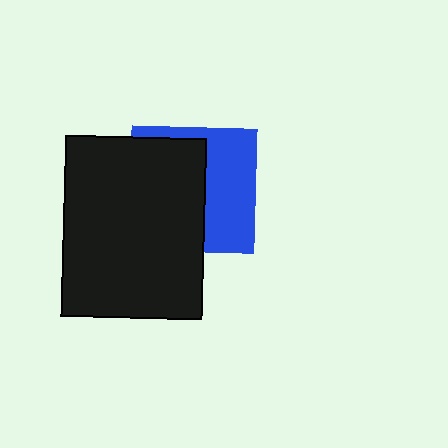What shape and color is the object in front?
The object in front is a black rectangle.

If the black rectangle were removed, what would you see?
You would see the complete blue square.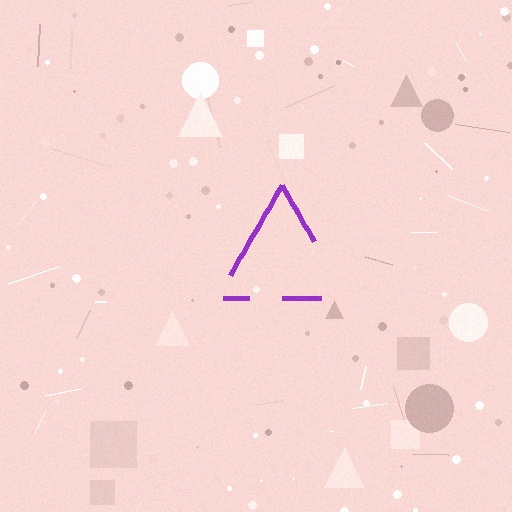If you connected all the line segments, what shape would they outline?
They would outline a triangle.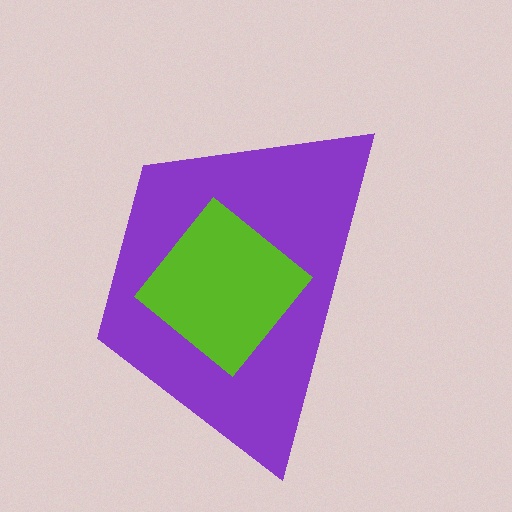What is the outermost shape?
The purple trapezoid.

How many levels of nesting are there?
2.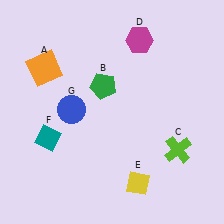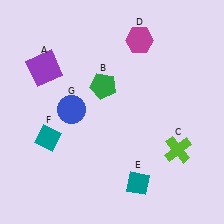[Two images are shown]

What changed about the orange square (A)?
In Image 1, A is orange. In Image 2, it changed to purple.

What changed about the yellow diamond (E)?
In Image 1, E is yellow. In Image 2, it changed to teal.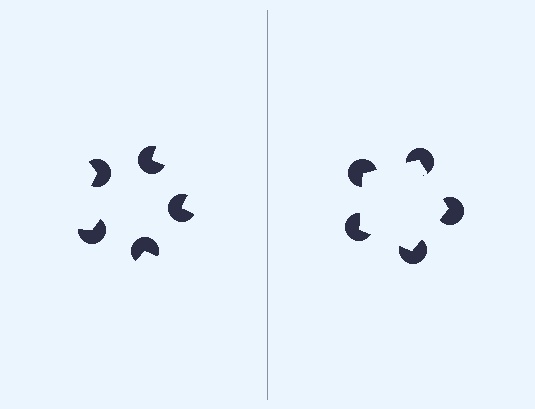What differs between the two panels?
The pac-man discs are positioned identically on both sides; only the wedge orientations differ. On the right they align to a pentagon; on the left they are misaligned.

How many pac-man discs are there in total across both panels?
10 — 5 on each side.